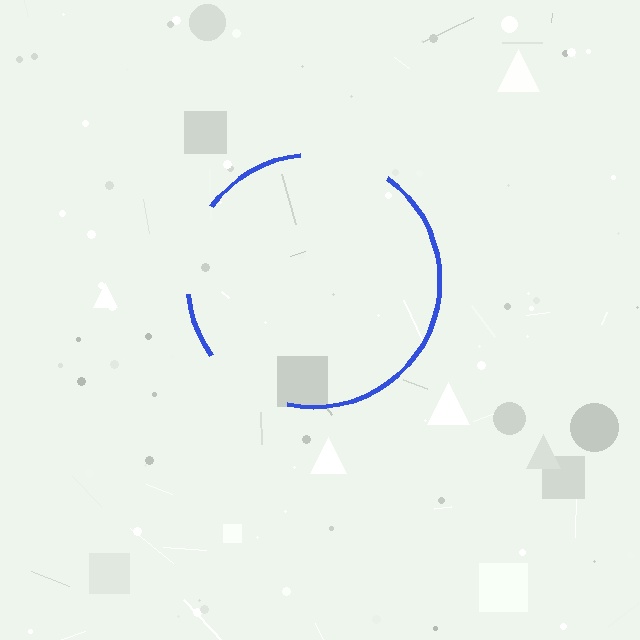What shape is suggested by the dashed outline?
The dashed outline suggests a circle.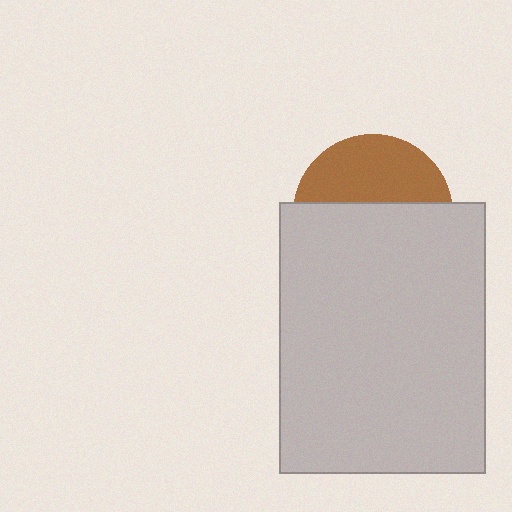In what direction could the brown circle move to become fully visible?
The brown circle could move up. That would shift it out from behind the light gray rectangle entirely.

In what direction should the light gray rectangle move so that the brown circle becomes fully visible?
The light gray rectangle should move down. That is the shortest direction to clear the overlap and leave the brown circle fully visible.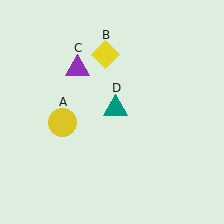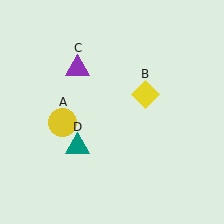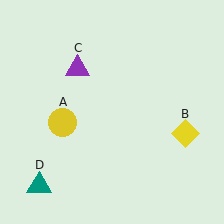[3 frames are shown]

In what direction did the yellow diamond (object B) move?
The yellow diamond (object B) moved down and to the right.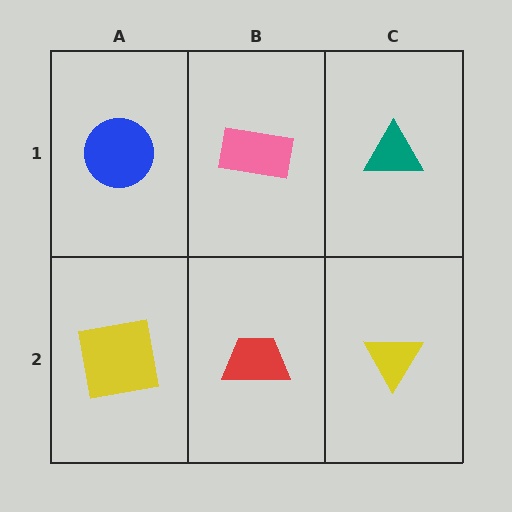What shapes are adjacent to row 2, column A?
A blue circle (row 1, column A), a red trapezoid (row 2, column B).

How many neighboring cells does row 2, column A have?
2.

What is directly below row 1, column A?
A yellow square.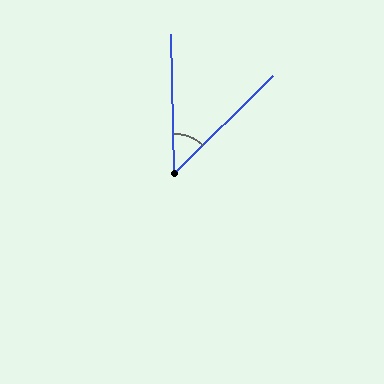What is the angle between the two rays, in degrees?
Approximately 46 degrees.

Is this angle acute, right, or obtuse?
It is acute.